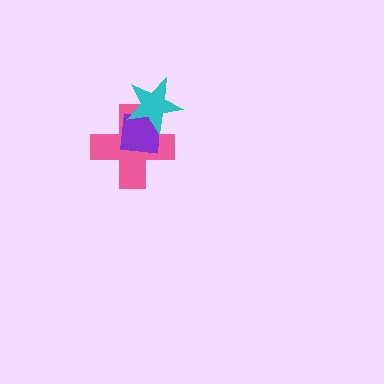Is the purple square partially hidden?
Yes, it is partially covered by another shape.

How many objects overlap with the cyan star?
2 objects overlap with the cyan star.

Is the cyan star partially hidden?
No, no other shape covers it.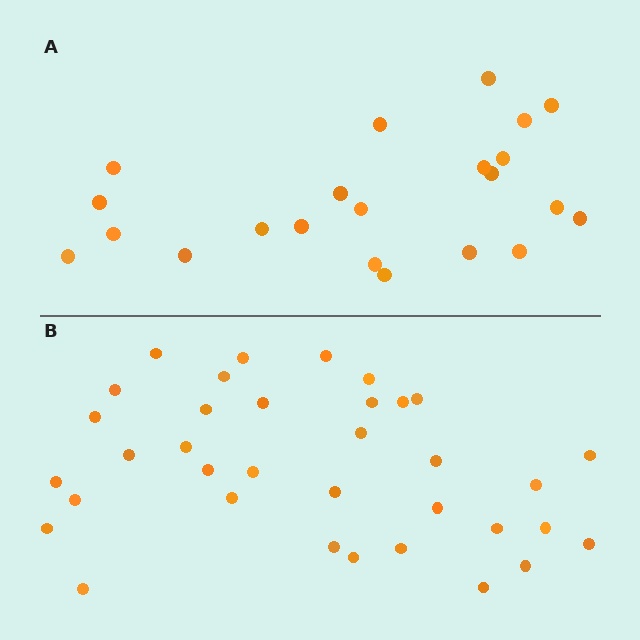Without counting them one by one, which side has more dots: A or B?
Region B (the bottom region) has more dots.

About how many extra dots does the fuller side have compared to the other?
Region B has approximately 15 more dots than region A.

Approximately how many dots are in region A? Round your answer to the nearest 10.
About 20 dots. (The exact count is 22, which rounds to 20.)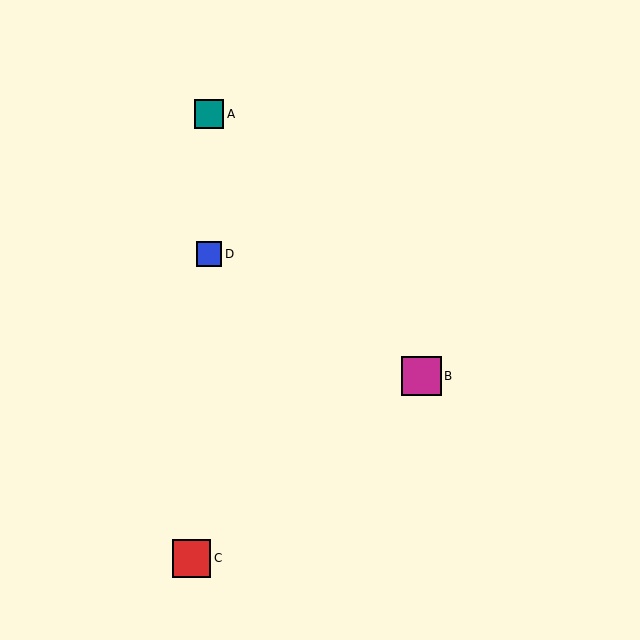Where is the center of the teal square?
The center of the teal square is at (209, 114).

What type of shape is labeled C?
Shape C is a red square.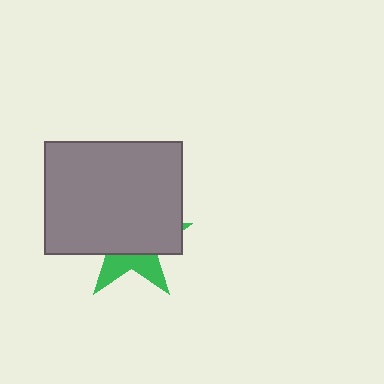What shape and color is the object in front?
The object in front is a gray rectangle.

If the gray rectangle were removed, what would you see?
You would see the complete green star.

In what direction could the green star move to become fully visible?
The green star could move down. That would shift it out from behind the gray rectangle entirely.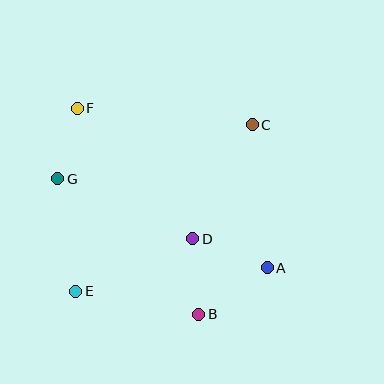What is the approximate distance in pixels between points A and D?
The distance between A and D is approximately 80 pixels.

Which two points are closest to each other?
Points F and G are closest to each other.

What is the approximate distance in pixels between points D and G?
The distance between D and G is approximately 148 pixels.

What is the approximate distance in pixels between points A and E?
The distance between A and E is approximately 193 pixels.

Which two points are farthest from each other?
Points A and F are farthest from each other.